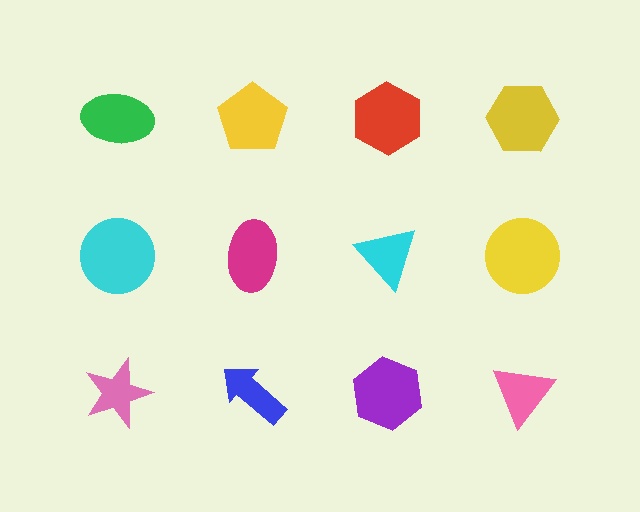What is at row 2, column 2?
A magenta ellipse.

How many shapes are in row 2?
4 shapes.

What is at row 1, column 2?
A yellow pentagon.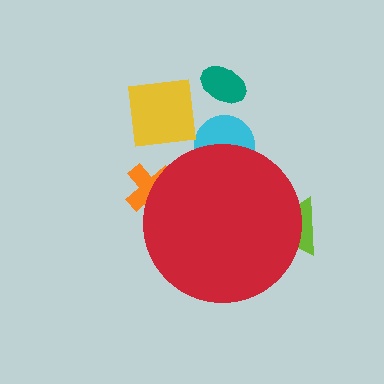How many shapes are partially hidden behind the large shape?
3 shapes are partially hidden.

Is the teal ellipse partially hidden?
No, the teal ellipse is fully visible.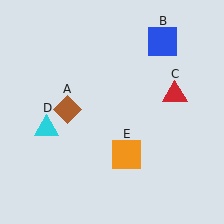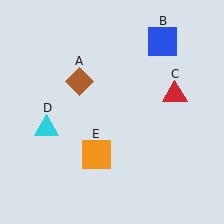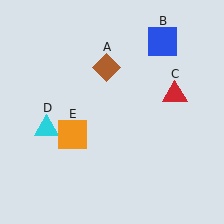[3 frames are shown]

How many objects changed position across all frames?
2 objects changed position: brown diamond (object A), orange square (object E).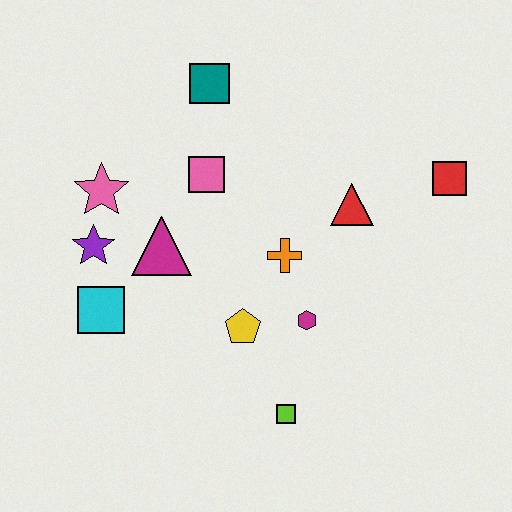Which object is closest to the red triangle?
The orange cross is closest to the red triangle.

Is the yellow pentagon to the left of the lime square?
Yes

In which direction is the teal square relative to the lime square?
The teal square is above the lime square.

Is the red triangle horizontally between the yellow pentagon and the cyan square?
No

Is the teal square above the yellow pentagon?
Yes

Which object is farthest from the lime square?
The teal square is farthest from the lime square.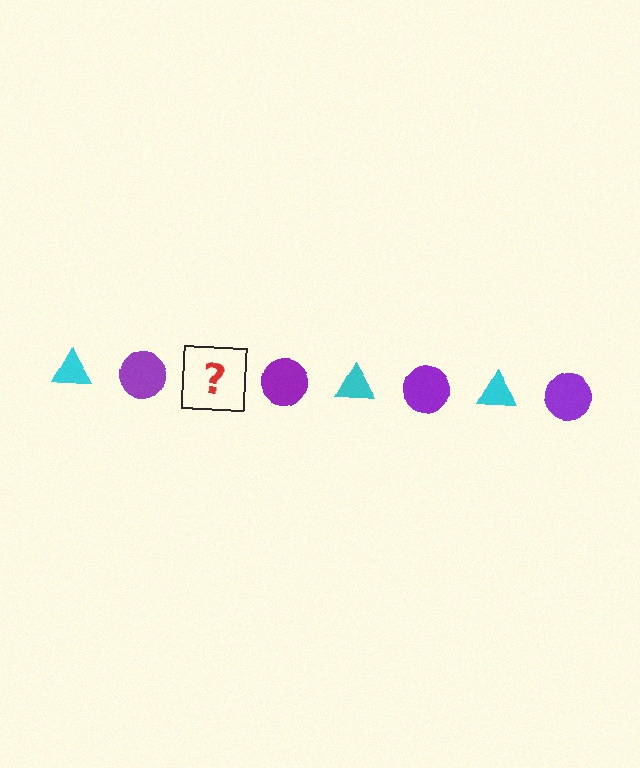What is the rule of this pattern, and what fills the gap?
The rule is that the pattern alternates between cyan triangle and purple circle. The gap should be filled with a cyan triangle.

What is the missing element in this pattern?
The missing element is a cyan triangle.